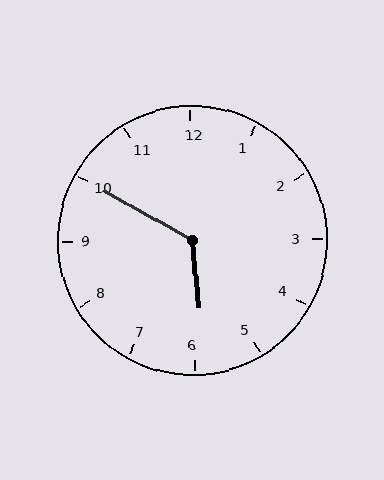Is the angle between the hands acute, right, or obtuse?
It is obtuse.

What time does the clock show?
5:50.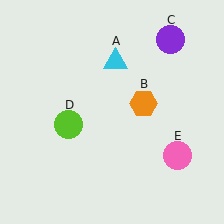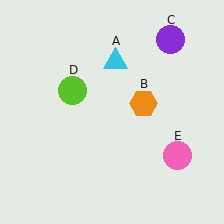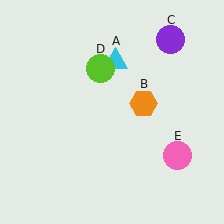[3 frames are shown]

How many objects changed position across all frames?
1 object changed position: lime circle (object D).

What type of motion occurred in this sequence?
The lime circle (object D) rotated clockwise around the center of the scene.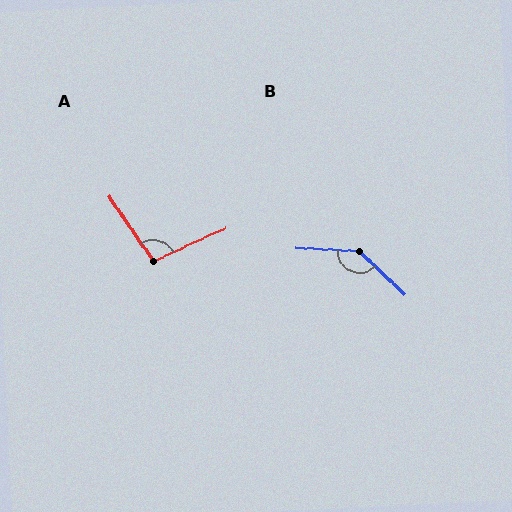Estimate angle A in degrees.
Approximately 99 degrees.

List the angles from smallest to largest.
A (99°), B (140°).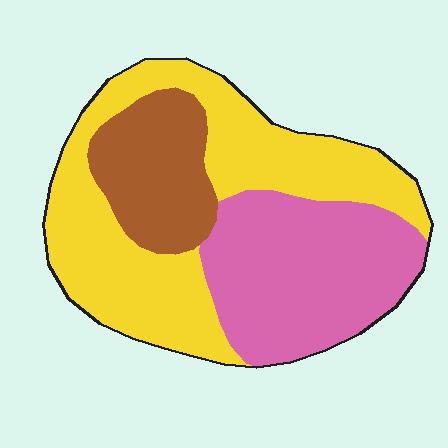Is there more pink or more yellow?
Yellow.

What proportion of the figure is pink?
Pink takes up about one third (1/3) of the figure.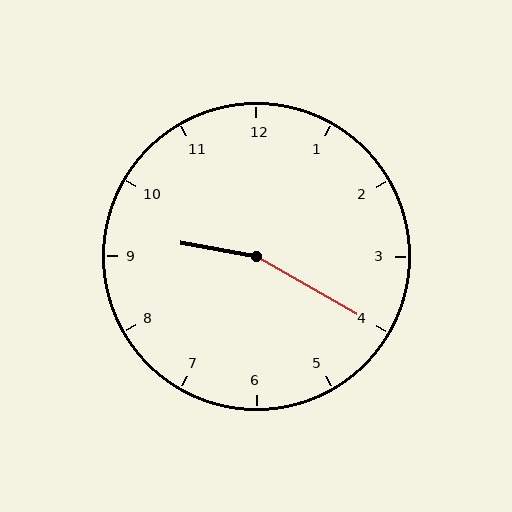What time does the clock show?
9:20.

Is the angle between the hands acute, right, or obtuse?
It is obtuse.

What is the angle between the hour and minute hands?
Approximately 160 degrees.